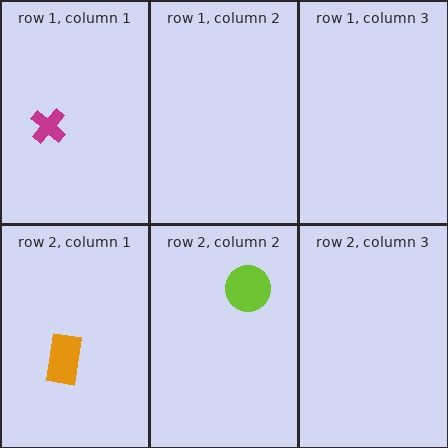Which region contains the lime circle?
The row 2, column 2 region.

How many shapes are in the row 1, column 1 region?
1.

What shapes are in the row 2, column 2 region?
The lime circle.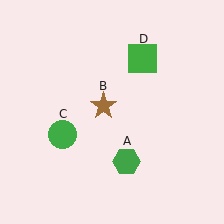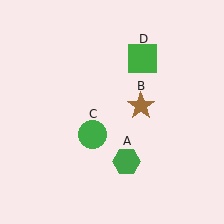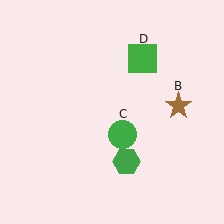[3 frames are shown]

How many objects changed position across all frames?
2 objects changed position: brown star (object B), green circle (object C).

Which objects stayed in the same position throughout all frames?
Green hexagon (object A) and green square (object D) remained stationary.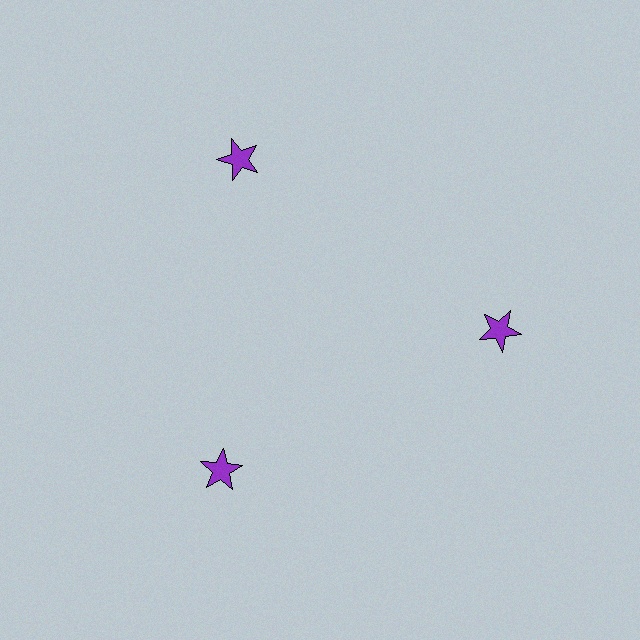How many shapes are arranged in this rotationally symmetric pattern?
There are 3 shapes, arranged in 3 groups of 1.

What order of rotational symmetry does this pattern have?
This pattern has 3-fold rotational symmetry.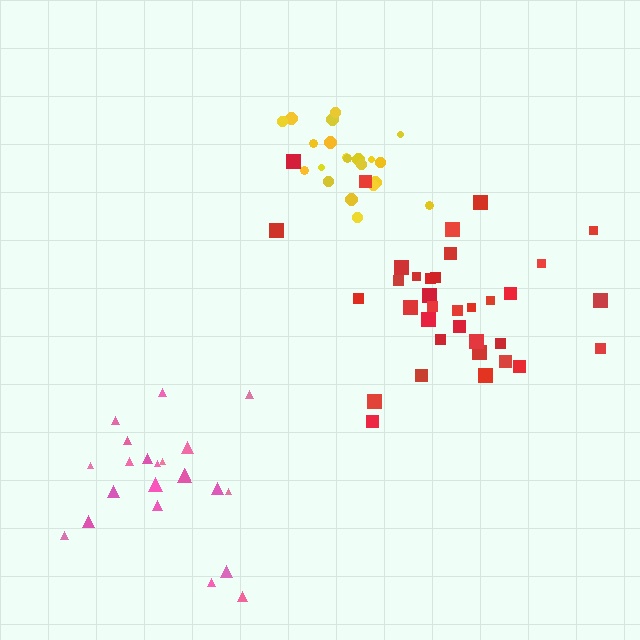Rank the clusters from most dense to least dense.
yellow, pink, red.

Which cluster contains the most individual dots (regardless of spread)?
Red (35).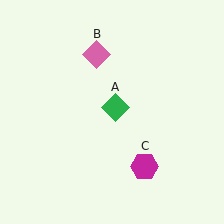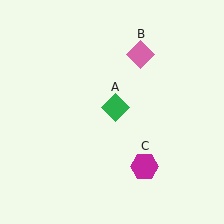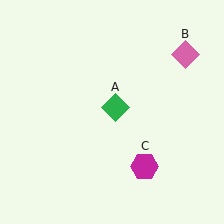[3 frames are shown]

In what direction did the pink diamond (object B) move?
The pink diamond (object B) moved right.